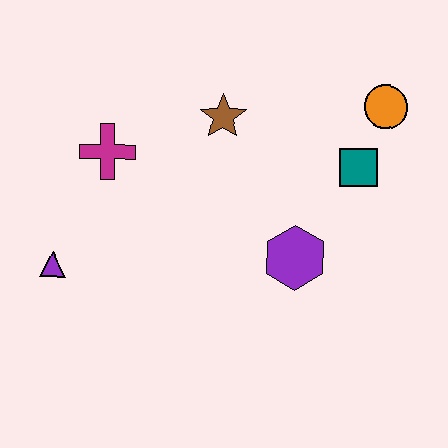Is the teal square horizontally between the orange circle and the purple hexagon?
Yes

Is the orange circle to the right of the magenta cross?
Yes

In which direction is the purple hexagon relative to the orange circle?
The purple hexagon is below the orange circle.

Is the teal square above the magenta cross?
No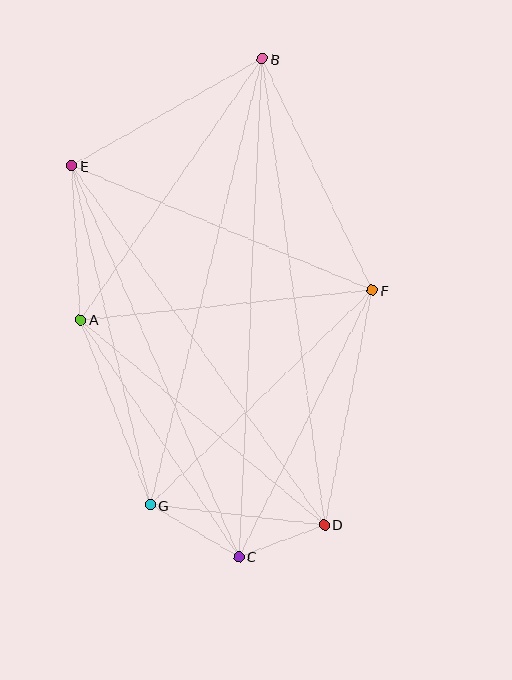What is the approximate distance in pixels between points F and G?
The distance between F and G is approximately 309 pixels.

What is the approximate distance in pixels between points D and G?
The distance between D and G is approximately 176 pixels.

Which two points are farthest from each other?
Points B and C are farthest from each other.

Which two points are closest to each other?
Points C and D are closest to each other.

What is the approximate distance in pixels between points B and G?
The distance between B and G is approximately 460 pixels.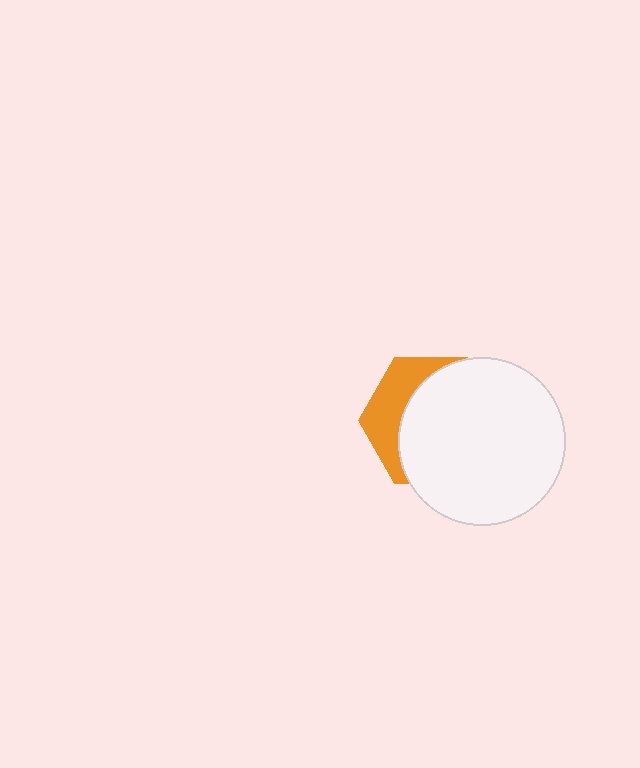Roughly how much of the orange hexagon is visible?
A small part of it is visible (roughly 32%).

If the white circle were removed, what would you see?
You would see the complete orange hexagon.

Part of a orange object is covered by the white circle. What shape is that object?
It is a hexagon.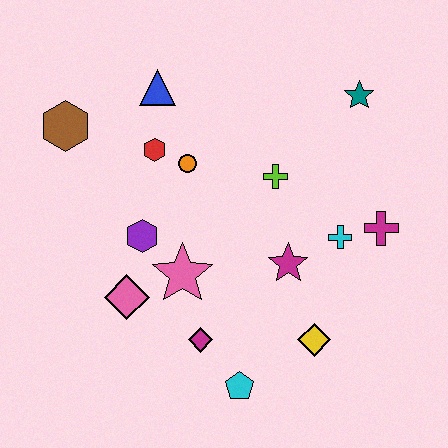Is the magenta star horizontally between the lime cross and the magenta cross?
Yes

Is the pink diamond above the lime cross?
No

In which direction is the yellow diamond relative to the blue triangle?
The yellow diamond is below the blue triangle.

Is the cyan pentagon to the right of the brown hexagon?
Yes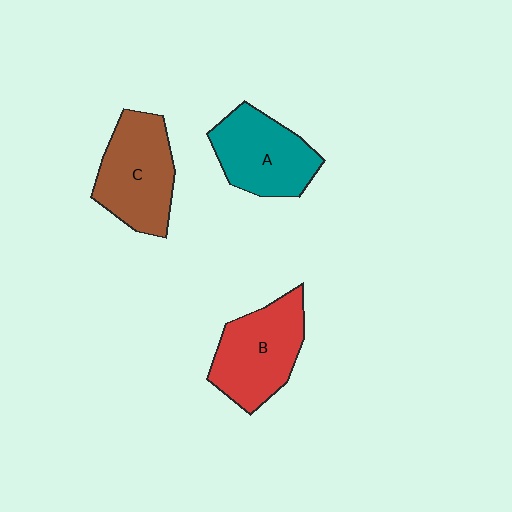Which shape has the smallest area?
Shape A (teal).